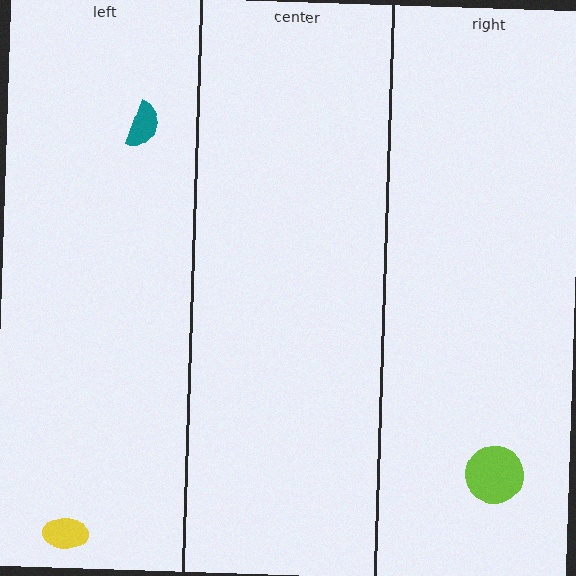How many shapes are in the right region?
1.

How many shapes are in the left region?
2.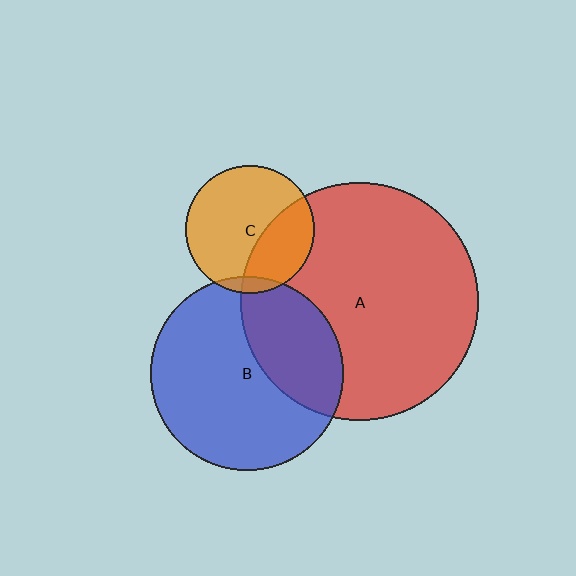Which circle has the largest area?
Circle A (red).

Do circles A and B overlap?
Yes.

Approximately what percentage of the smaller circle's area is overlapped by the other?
Approximately 35%.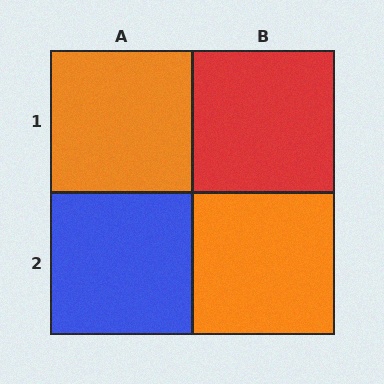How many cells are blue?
1 cell is blue.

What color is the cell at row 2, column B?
Orange.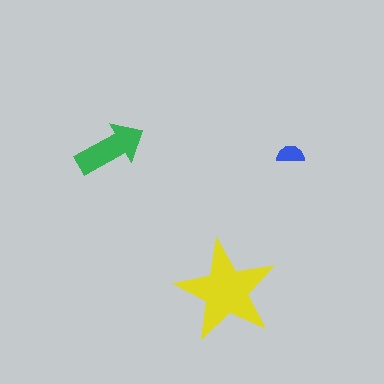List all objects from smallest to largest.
The blue semicircle, the green arrow, the yellow star.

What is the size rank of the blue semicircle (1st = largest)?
3rd.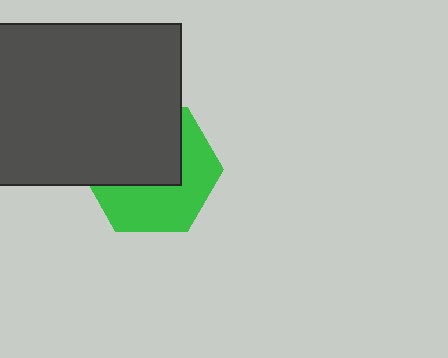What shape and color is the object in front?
The object in front is a dark gray rectangle.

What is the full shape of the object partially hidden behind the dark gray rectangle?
The partially hidden object is a green hexagon.